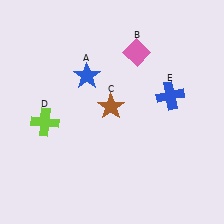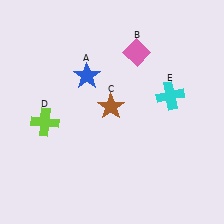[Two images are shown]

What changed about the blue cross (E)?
In Image 1, E is blue. In Image 2, it changed to cyan.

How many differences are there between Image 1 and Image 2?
There is 1 difference between the two images.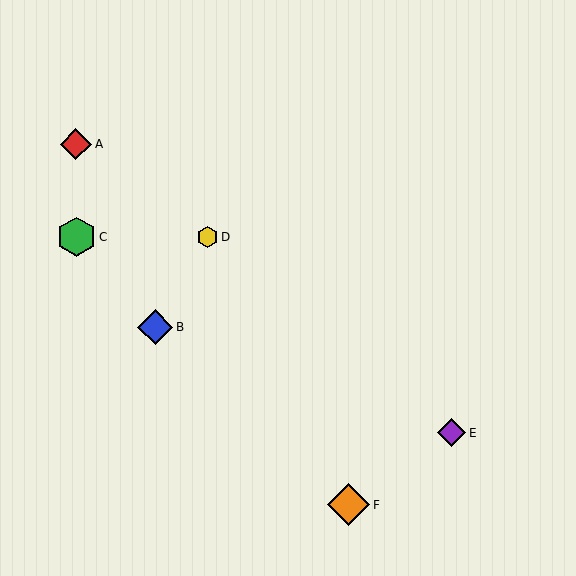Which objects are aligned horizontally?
Objects C, D are aligned horizontally.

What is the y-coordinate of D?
Object D is at y≈237.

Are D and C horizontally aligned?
Yes, both are at y≈237.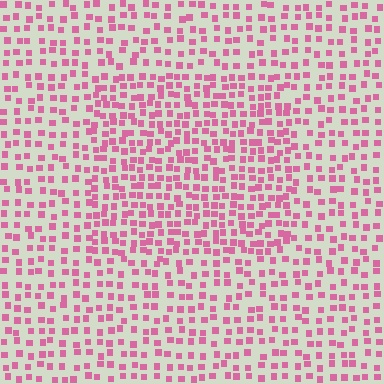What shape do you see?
I see a rectangle.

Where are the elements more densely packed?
The elements are more densely packed inside the rectangle boundary.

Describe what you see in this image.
The image contains small pink elements arranged at two different densities. A rectangle-shaped region is visible where the elements are more densely packed than the surrounding area.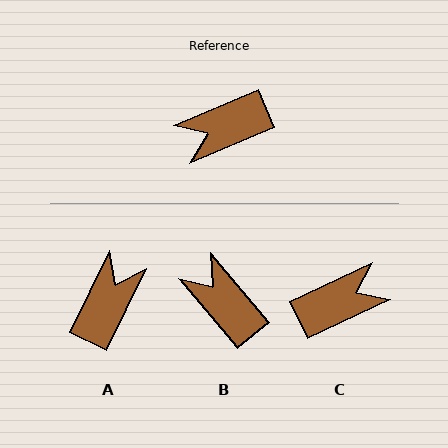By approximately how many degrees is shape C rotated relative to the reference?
Approximately 177 degrees clockwise.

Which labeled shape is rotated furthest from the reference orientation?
C, about 177 degrees away.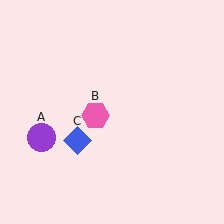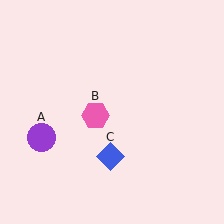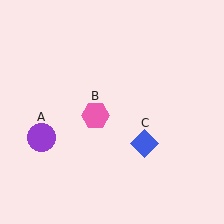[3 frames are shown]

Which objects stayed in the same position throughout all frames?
Purple circle (object A) and pink hexagon (object B) remained stationary.